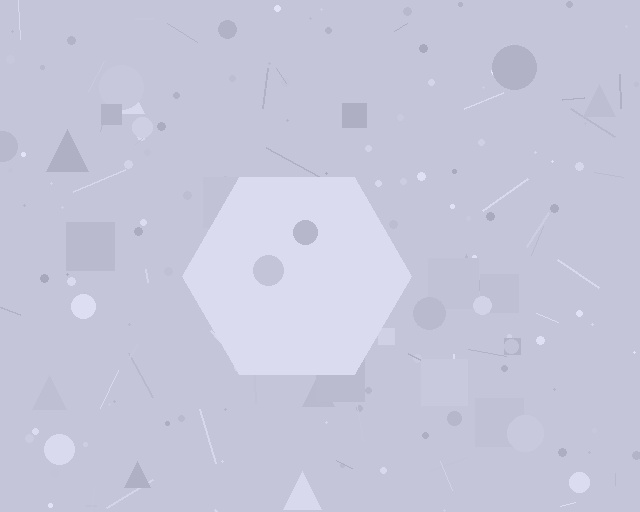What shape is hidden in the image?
A hexagon is hidden in the image.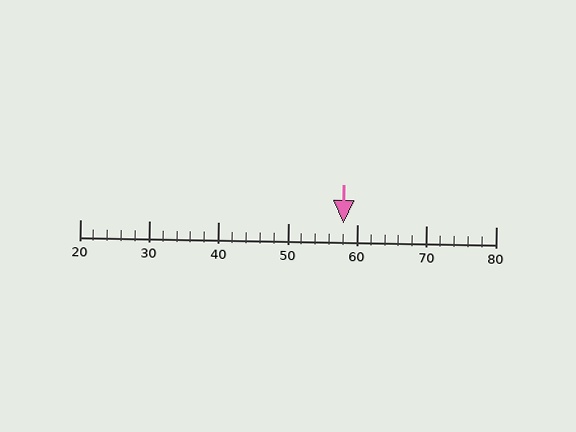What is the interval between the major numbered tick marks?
The major tick marks are spaced 10 units apart.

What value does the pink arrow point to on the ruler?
The pink arrow points to approximately 58.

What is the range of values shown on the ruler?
The ruler shows values from 20 to 80.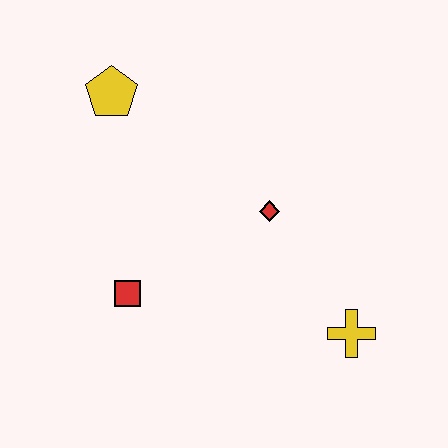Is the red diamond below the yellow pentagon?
Yes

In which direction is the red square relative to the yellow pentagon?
The red square is below the yellow pentagon.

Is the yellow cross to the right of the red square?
Yes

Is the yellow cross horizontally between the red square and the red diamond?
No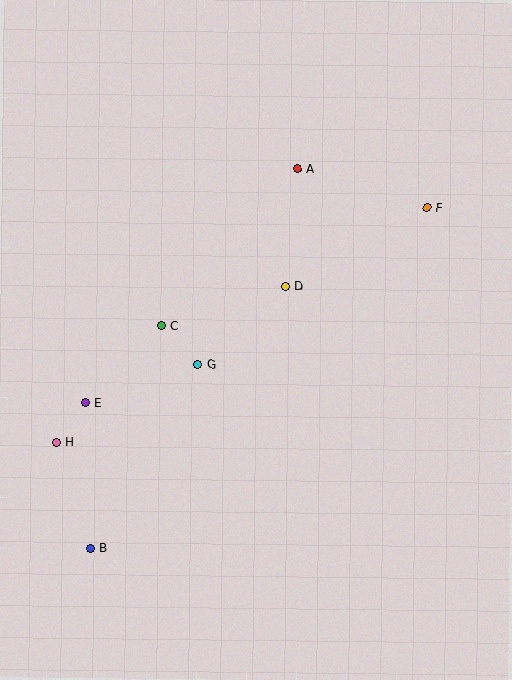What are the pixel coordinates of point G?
Point G is at (197, 364).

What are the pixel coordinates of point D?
Point D is at (285, 287).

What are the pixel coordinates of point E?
Point E is at (86, 403).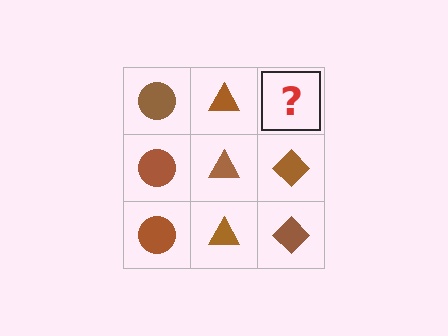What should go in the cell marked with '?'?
The missing cell should contain a brown diamond.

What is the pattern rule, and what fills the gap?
The rule is that each column has a consistent shape. The gap should be filled with a brown diamond.